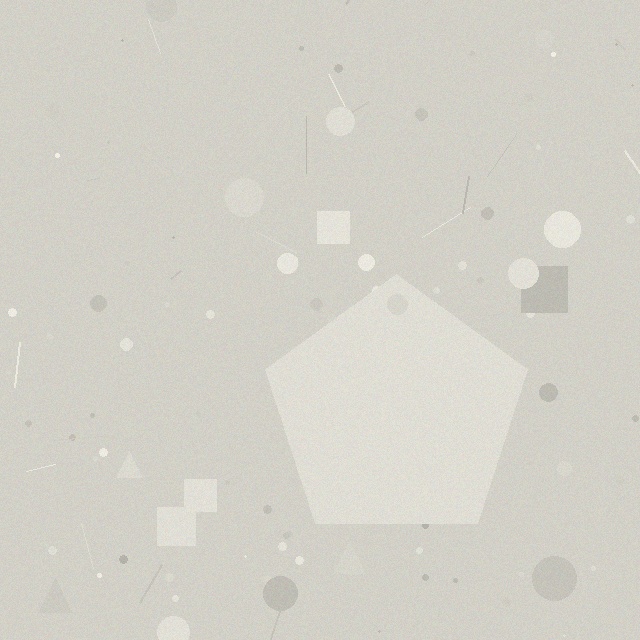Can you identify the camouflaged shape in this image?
The camouflaged shape is a pentagon.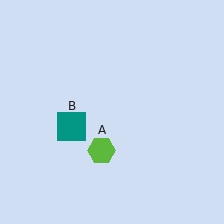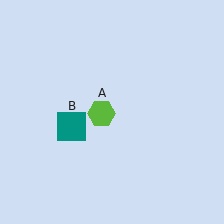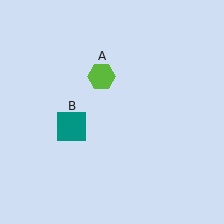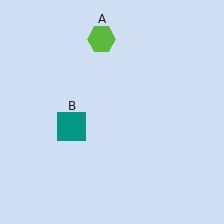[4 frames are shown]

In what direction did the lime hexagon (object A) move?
The lime hexagon (object A) moved up.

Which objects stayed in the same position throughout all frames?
Teal square (object B) remained stationary.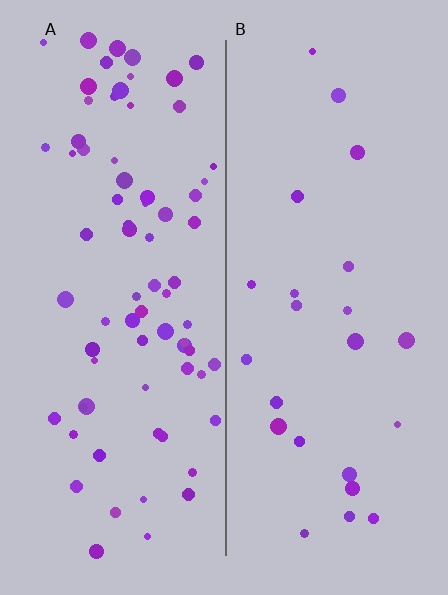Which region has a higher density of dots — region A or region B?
A (the left).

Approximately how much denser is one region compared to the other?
Approximately 3.1× — region A over region B.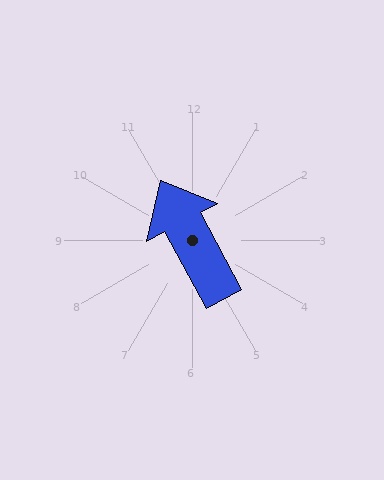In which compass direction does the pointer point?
Northwest.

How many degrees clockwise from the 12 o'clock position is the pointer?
Approximately 332 degrees.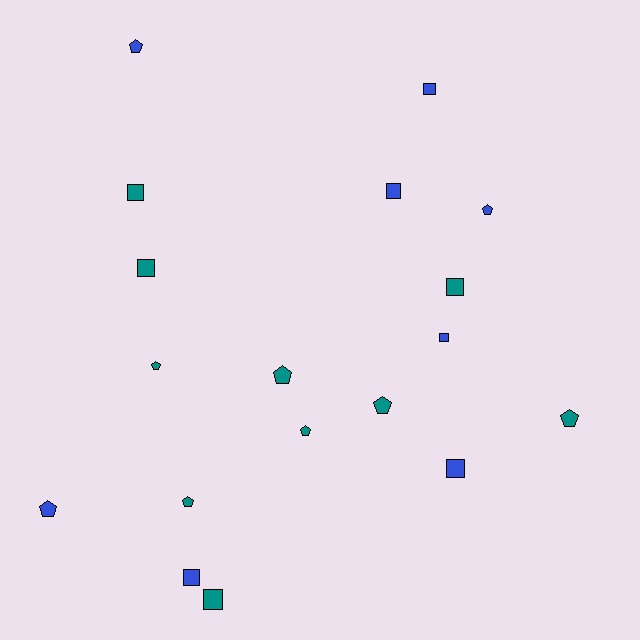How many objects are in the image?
There are 18 objects.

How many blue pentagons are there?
There are 3 blue pentagons.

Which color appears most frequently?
Teal, with 10 objects.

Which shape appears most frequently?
Pentagon, with 9 objects.